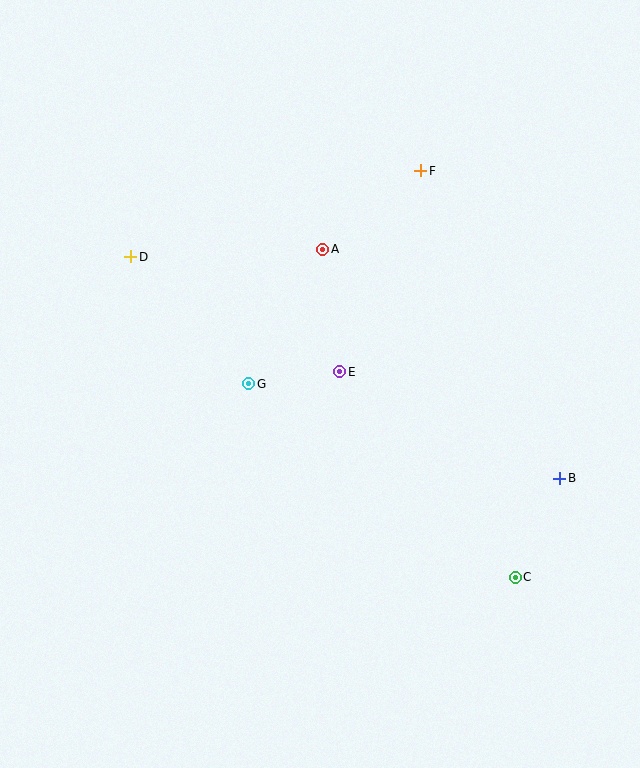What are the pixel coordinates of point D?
Point D is at (131, 257).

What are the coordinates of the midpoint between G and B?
The midpoint between G and B is at (404, 431).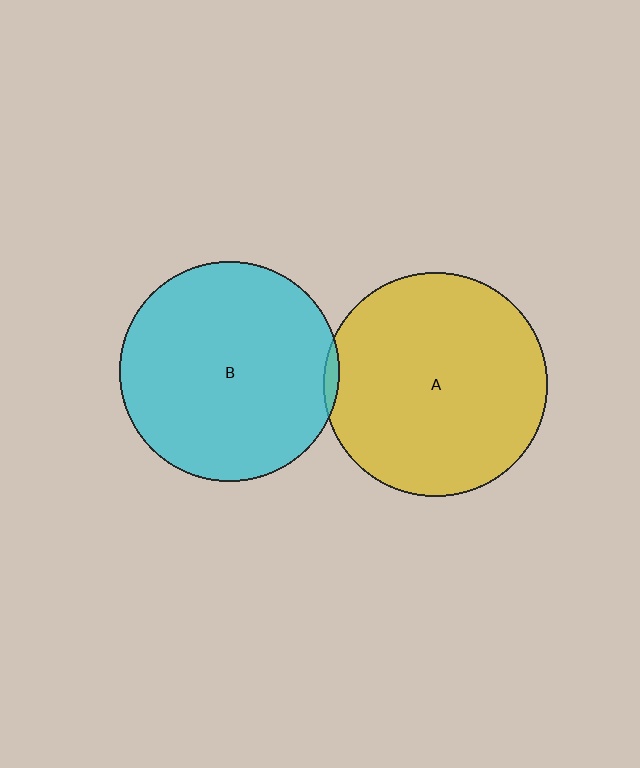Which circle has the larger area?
Circle A (yellow).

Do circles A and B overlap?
Yes.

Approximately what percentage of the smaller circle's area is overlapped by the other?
Approximately 5%.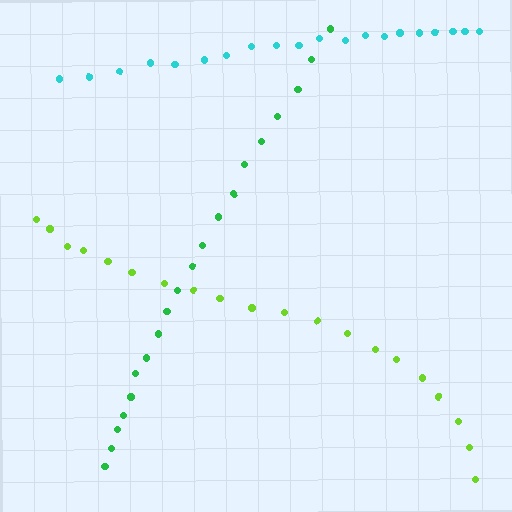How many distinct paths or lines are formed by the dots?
There are 3 distinct paths.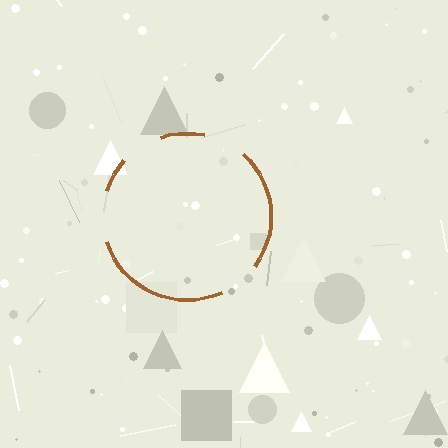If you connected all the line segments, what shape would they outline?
They would outline a circle.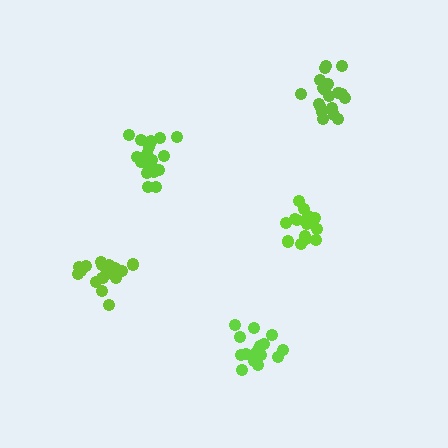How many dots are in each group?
Group 1: 19 dots, Group 2: 20 dots, Group 3: 19 dots, Group 4: 17 dots, Group 5: 15 dots (90 total).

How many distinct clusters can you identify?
There are 5 distinct clusters.